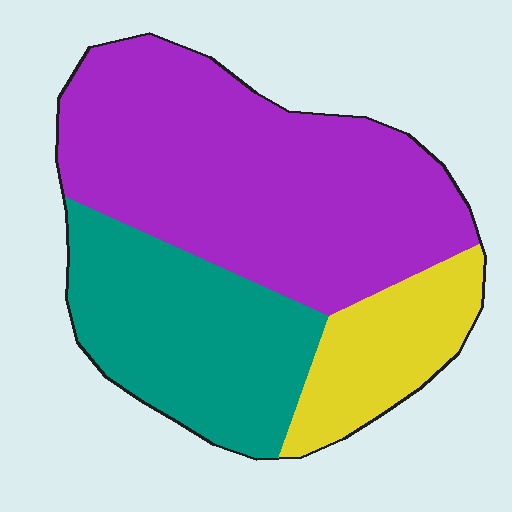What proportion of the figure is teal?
Teal takes up about one third (1/3) of the figure.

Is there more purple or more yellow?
Purple.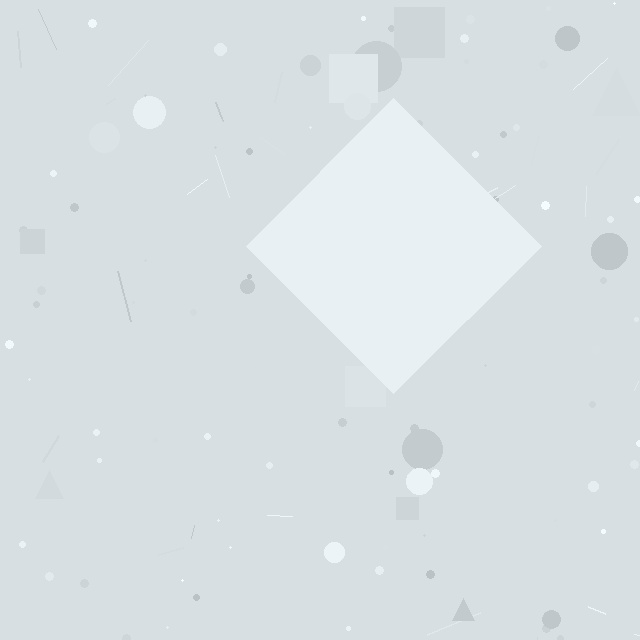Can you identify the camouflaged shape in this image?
The camouflaged shape is a diamond.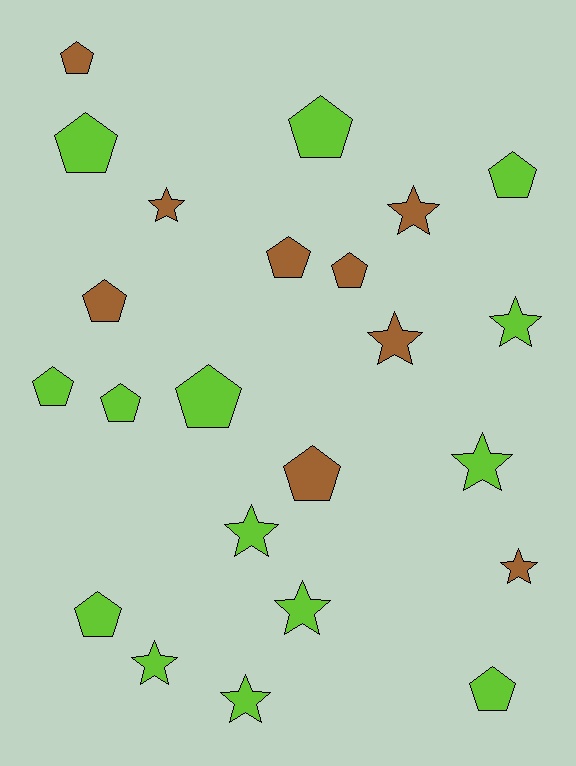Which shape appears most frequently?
Pentagon, with 13 objects.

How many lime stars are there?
There are 6 lime stars.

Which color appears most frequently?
Lime, with 14 objects.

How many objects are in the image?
There are 23 objects.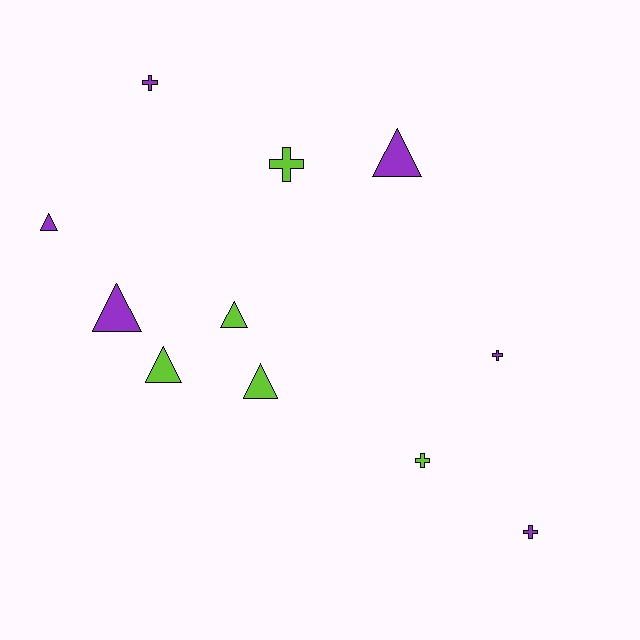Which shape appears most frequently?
Triangle, with 6 objects.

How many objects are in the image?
There are 11 objects.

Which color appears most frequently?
Purple, with 6 objects.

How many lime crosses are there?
There are 2 lime crosses.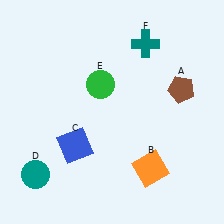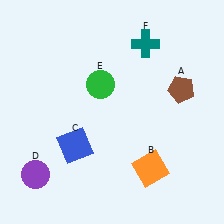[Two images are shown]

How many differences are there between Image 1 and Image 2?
There is 1 difference between the two images.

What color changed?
The circle (D) changed from teal in Image 1 to purple in Image 2.